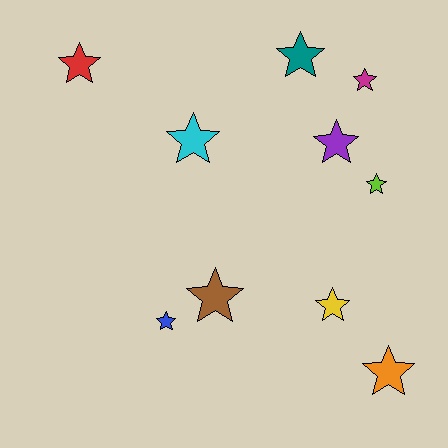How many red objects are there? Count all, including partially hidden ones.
There is 1 red object.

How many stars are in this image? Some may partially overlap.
There are 10 stars.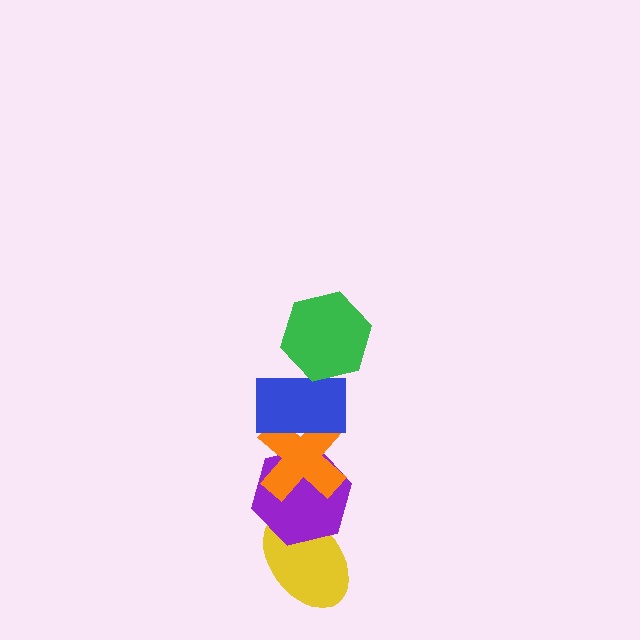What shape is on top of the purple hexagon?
The orange cross is on top of the purple hexagon.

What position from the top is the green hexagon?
The green hexagon is 1st from the top.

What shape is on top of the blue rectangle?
The green hexagon is on top of the blue rectangle.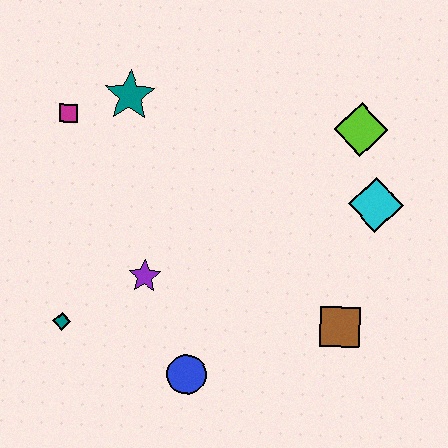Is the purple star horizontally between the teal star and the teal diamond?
No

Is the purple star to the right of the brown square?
No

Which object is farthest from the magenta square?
The brown square is farthest from the magenta square.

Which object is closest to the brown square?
The cyan diamond is closest to the brown square.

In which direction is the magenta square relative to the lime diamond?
The magenta square is to the left of the lime diamond.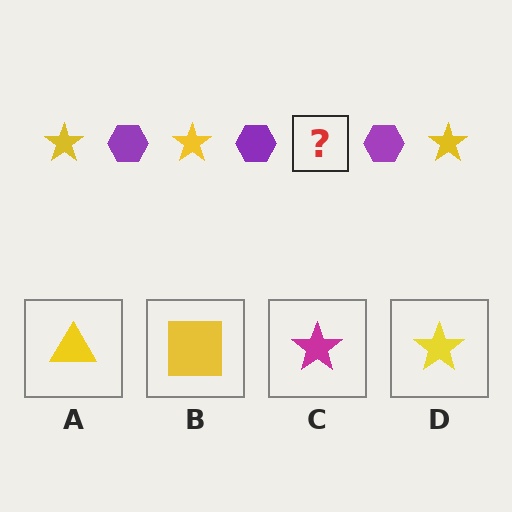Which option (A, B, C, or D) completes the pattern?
D.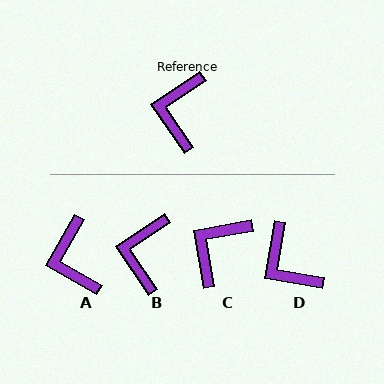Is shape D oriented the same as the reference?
No, it is off by about 46 degrees.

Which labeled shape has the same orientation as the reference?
B.